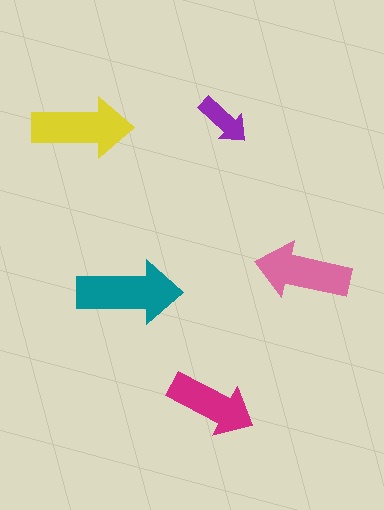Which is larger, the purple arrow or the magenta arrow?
The magenta one.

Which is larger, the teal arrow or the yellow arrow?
The teal one.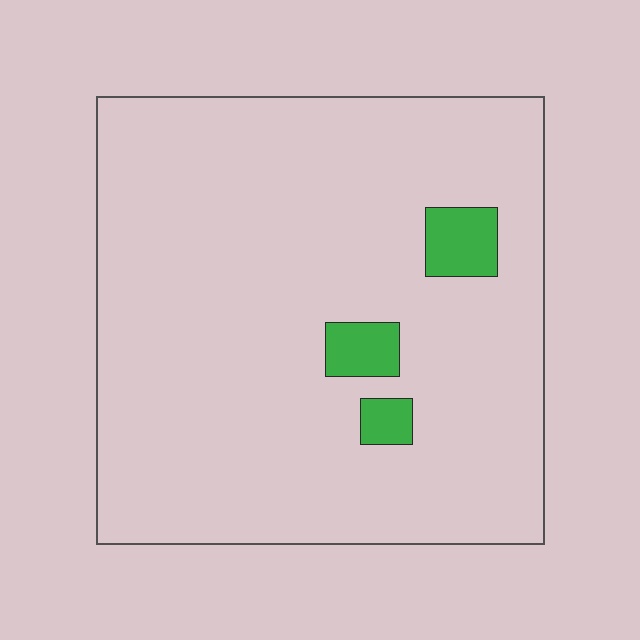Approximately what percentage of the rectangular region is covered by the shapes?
Approximately 5%.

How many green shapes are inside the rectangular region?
3.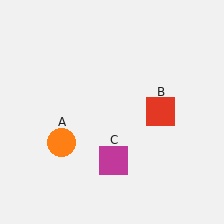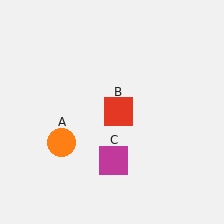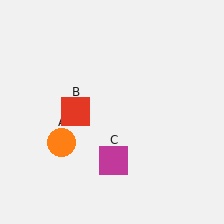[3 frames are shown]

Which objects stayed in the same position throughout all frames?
Orange circle (object A) and magenta square (object C) remained stationary.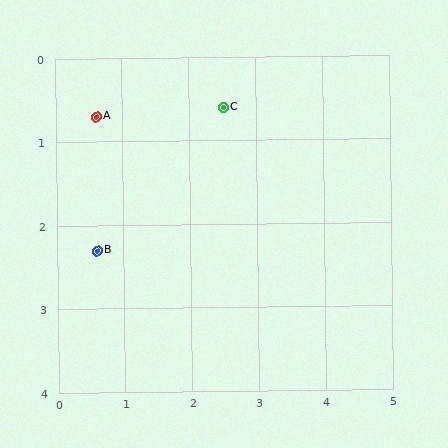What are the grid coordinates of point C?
Point C is at approximately (2.5, 0.6).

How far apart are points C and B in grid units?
Points C and B are about 2.5 grid units apart.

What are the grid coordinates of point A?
Point A is at approximately (0.6, 0.7).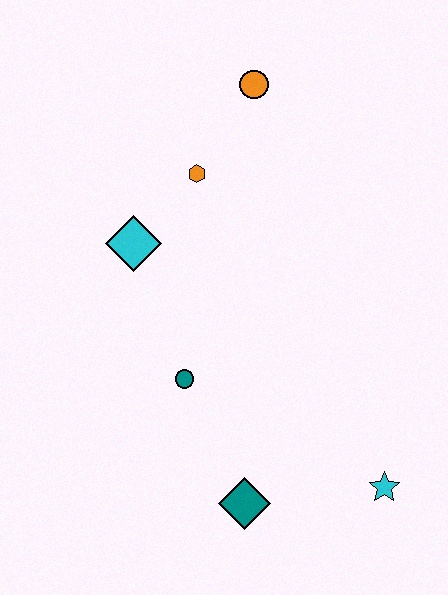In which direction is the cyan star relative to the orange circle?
The cyan star is below the orange circle.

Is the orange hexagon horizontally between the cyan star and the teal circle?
Yes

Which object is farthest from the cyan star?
The orange circle is farthest from the cyan star.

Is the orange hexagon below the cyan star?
No